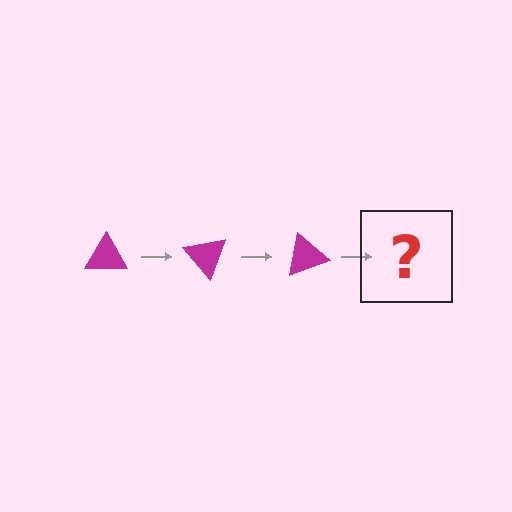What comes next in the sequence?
The next element should be a magenta triangle rotated 150 degrees.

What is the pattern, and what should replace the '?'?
The pattern is that the triangle rotates 50 degrees each step. The '?' should be a magenta triangle rotated 150 degrees.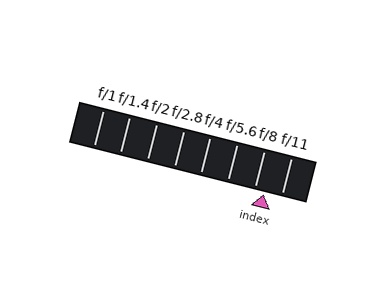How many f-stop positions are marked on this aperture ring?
There are 8 f-stop positions marked.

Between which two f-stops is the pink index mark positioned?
The index mark is between f/8 and f/11.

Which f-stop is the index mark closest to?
The index mark is closest to f/8.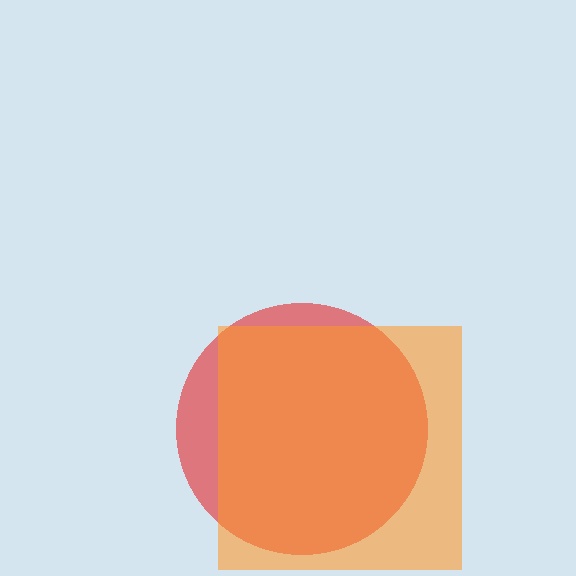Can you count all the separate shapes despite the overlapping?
Yes, there are 2 separate shapes.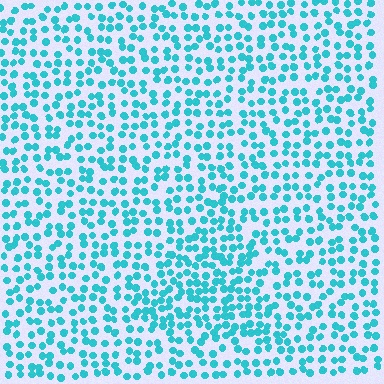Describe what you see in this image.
The image contains small cyan elements arranged at two different densities. A triangle-shaped region is visible where the elements are more densely packed than the surrounding area.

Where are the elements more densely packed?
The elements are more densely packed inside the triangle boundary.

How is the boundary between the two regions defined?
The boundary is defined by a change in element density (approximately 1.5x ratio). All elements are the same color, size, and shape.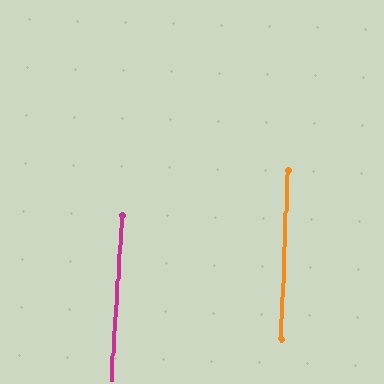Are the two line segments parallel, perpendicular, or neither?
Parallel — their directions differ by only 1.5°.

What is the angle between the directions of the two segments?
Approximately 2 degrees.